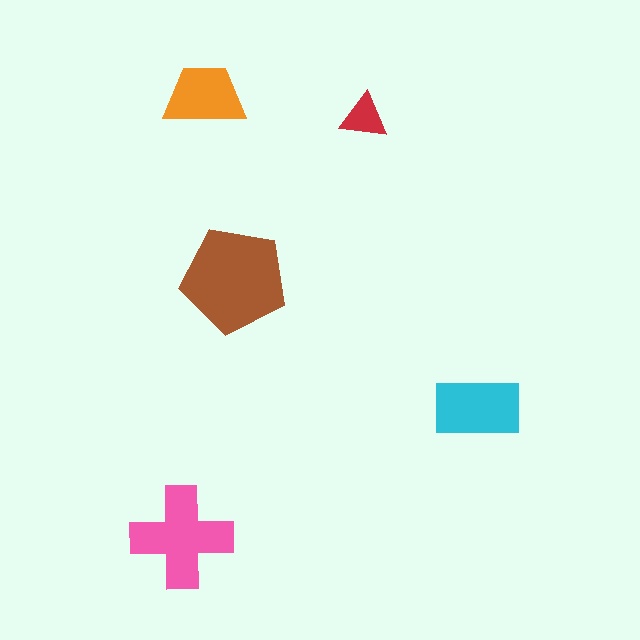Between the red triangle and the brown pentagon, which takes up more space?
The brown pentagon.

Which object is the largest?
The brown pentagon.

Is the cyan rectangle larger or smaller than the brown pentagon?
Smaller.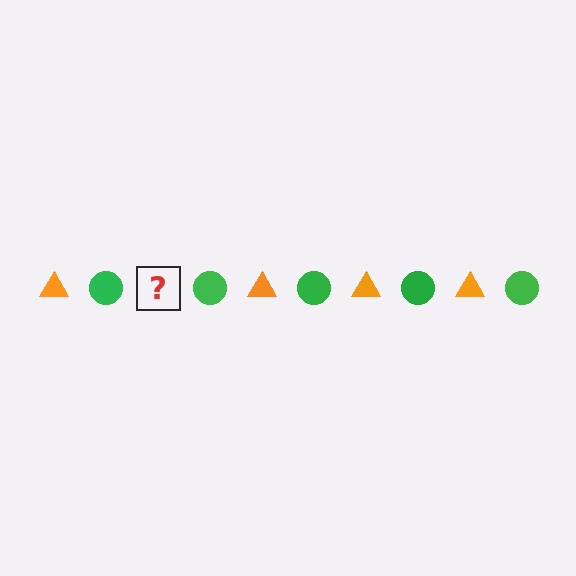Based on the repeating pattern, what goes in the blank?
The blank should be an orange triangle.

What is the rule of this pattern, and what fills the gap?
The rule is that the pattern alternates between orange triangle and green circle. The gap should be filled with an orange triangle.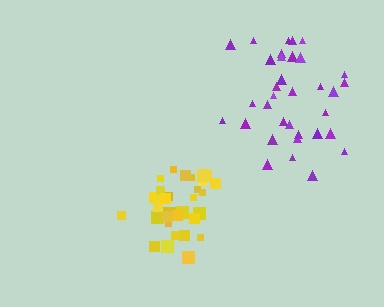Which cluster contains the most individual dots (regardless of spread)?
Purple (34).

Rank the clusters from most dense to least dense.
yellow, purple.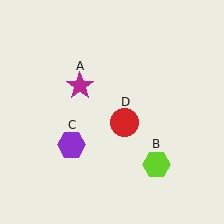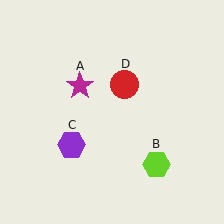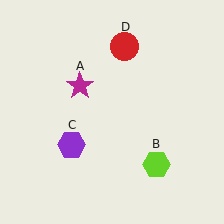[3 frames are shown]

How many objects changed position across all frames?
1 object changed position: red circle (object D).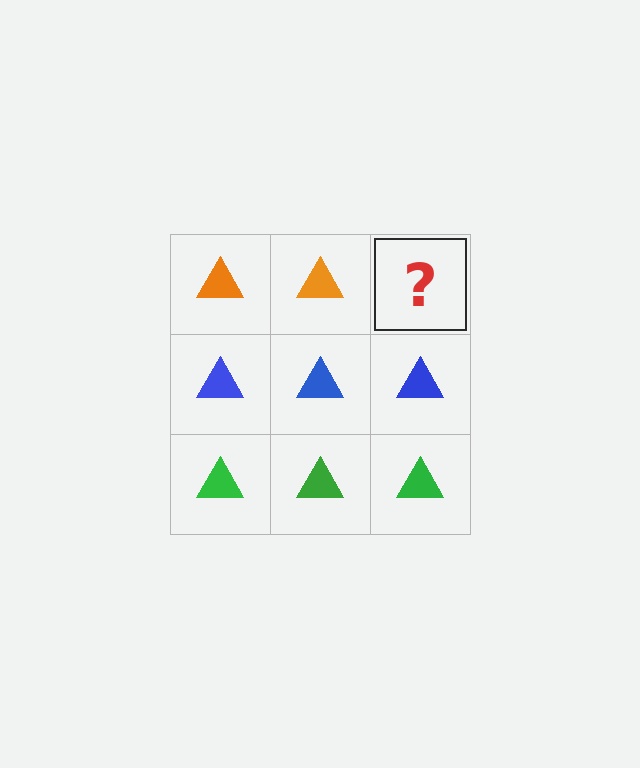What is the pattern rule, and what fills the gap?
The rule is that each row has a consistent color. The gap should be filled with an orange triangle.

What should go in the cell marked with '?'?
The missing cell should contain an orange triangle.